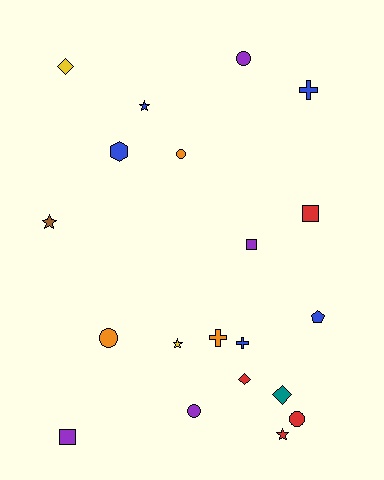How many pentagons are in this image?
There is 1 pentagon.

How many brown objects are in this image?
There is 1 brown object.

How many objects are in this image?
There are 20 objects.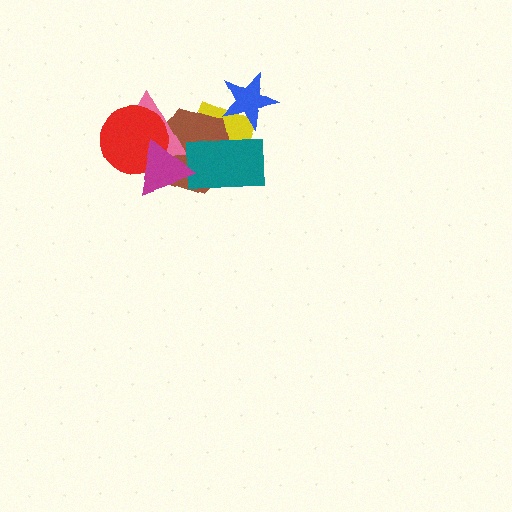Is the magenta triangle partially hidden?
No, no other shape covers it.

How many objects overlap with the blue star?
1 object overlaps with the blue star.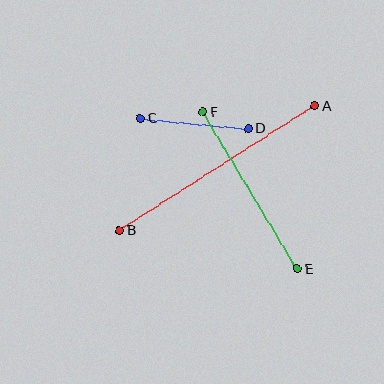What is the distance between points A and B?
The distance is approximately 232 pixels.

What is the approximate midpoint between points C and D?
The midpoint is at approximately (194, 123) pixels.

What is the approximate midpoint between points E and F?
The midpoint is at approximately (250, 191) pixels.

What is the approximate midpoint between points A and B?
The midpoint is at approximately (217, 168) pixels.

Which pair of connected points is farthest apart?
Points A and B are farthest apart.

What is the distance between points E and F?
The distance is approximately 183 pixels.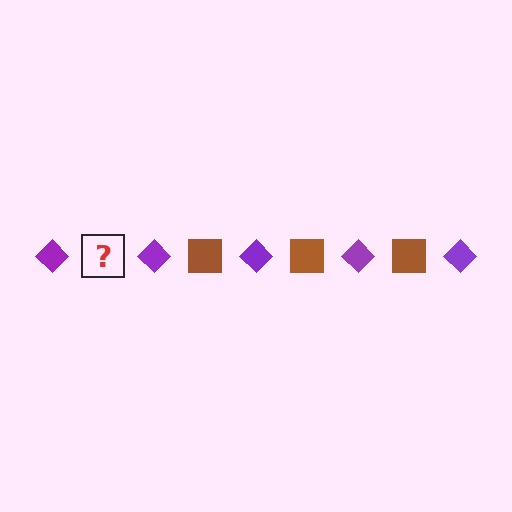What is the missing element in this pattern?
The missing element is a brown square.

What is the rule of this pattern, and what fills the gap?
The rule is that the pattern alternates between purple diamond and brown square. The gap should be filled with a brown square.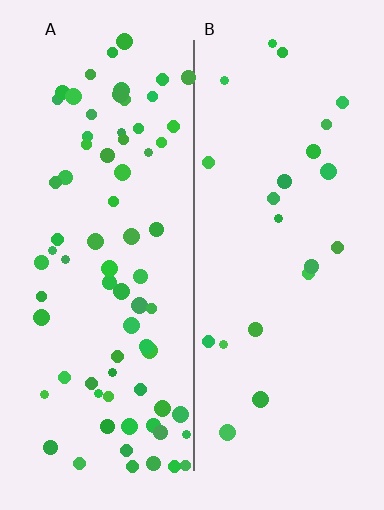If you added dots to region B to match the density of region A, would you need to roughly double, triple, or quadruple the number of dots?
Approximately triple.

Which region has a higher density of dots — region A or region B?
A (the left).